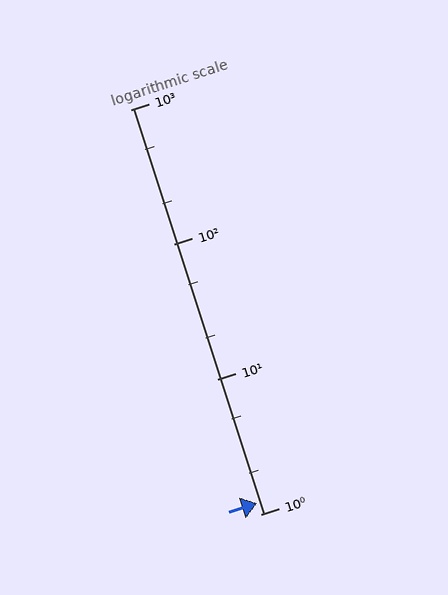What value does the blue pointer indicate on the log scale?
The pointer indicates approximately 1.2.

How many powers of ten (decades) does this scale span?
The scale spans 3 decades, from 1 to 1000.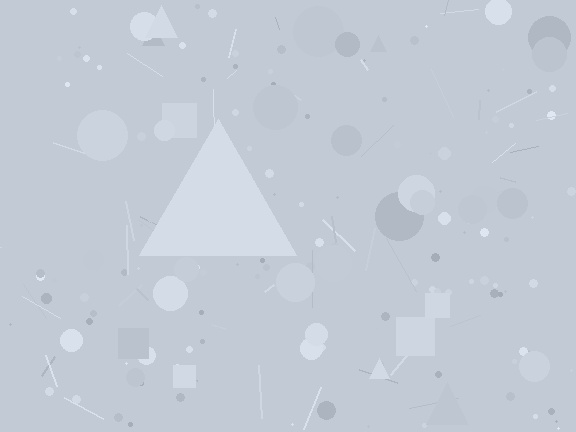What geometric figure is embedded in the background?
A triangle is embedded in the background.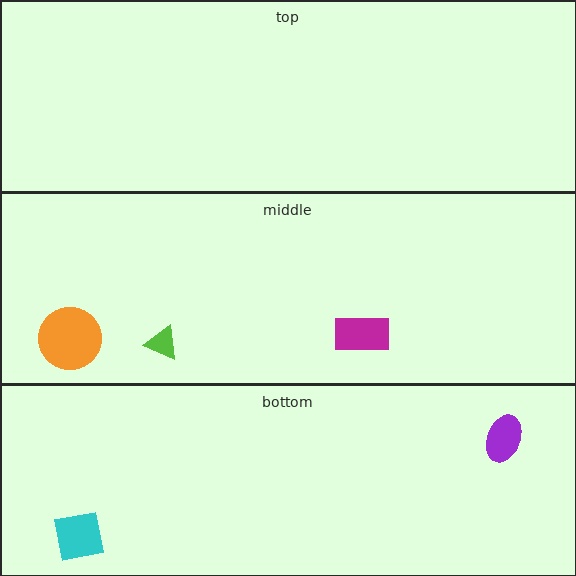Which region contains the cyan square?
The bottom region.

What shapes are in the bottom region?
The purple ellipse, the cyan square.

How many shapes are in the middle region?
3.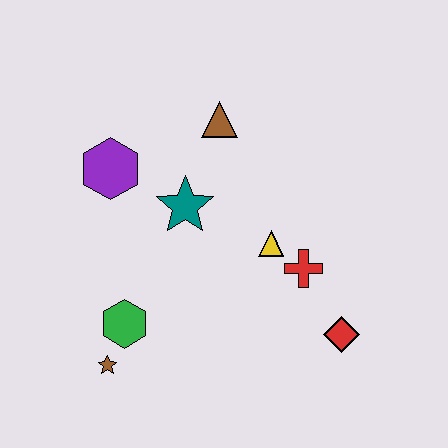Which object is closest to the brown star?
The green hexagon is closest to the brown star.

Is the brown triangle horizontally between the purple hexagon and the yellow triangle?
Yes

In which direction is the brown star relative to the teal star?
The brown star is below the teal star.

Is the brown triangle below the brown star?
No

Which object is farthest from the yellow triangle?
The brown star is farthest from the yellow triangle.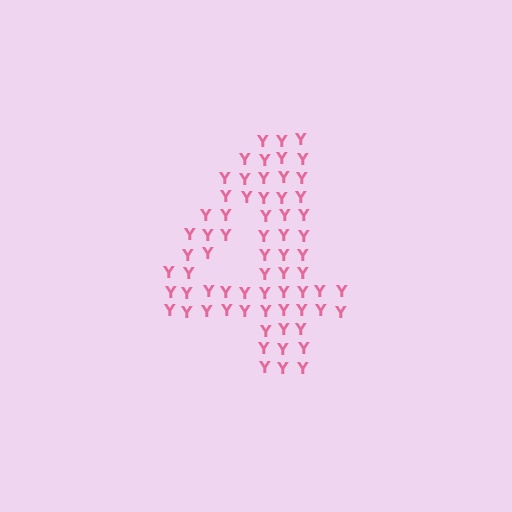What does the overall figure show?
The overall figure shows the digit 4.